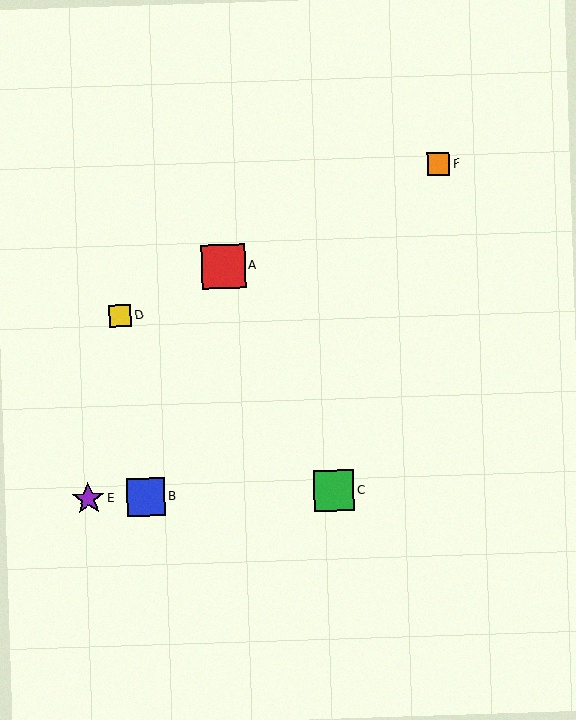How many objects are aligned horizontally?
3 objects (B, C, E) are aligned horizontally.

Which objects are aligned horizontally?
Objects B, C, E are aligned horizontally.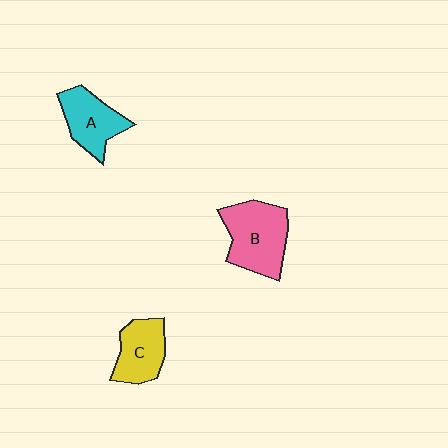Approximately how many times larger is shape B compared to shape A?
Approximately 1.4 times.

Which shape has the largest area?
Shape B (pink).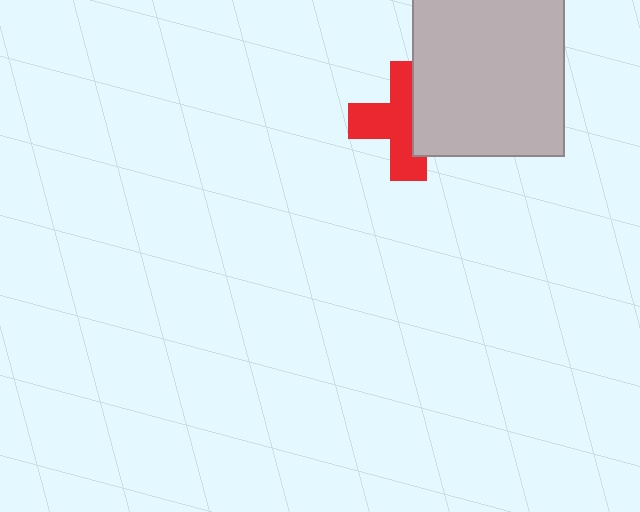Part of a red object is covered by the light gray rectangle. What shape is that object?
It is a cross.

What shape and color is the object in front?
The object in front is a light gray rectangle.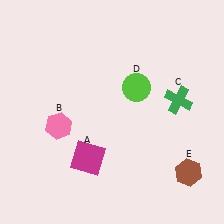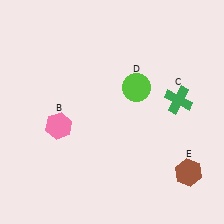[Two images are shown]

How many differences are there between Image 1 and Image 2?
There is 1 difference between the two images.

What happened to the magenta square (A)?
The magenta square (A) was removed in Image 2. It was in the bottom-left area of Image 1.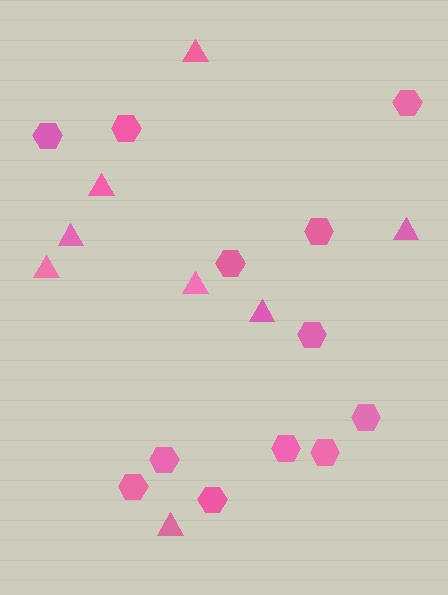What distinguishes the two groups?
There are 2 groups: one group of hexagons (12) and one group of triangles (8).